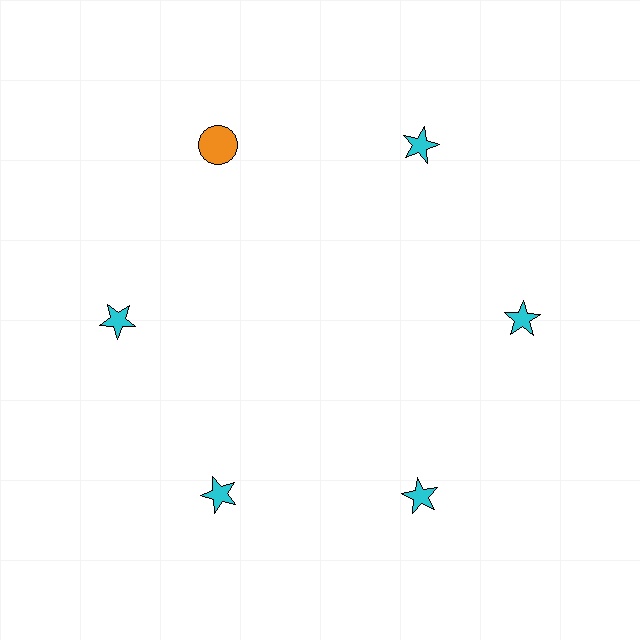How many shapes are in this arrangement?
There are 6 shapes arranged in a ring pattern.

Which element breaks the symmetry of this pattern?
The orange circle at roughly the 11 o'clock position breaks the symmetry. All other shapes are cyan stars.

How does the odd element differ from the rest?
It differs in both color (orange instead of cyan) and shape (circle instead of star).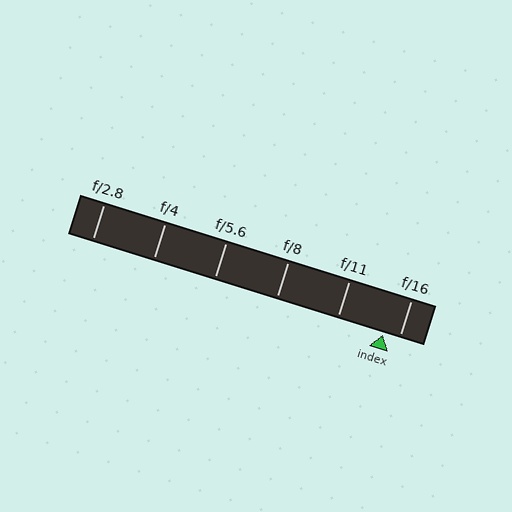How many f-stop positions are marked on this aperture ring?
There are 6 f-stop positions marked.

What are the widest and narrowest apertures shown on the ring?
The widest aperture shown is f/2.8 and the narrowest is f/16.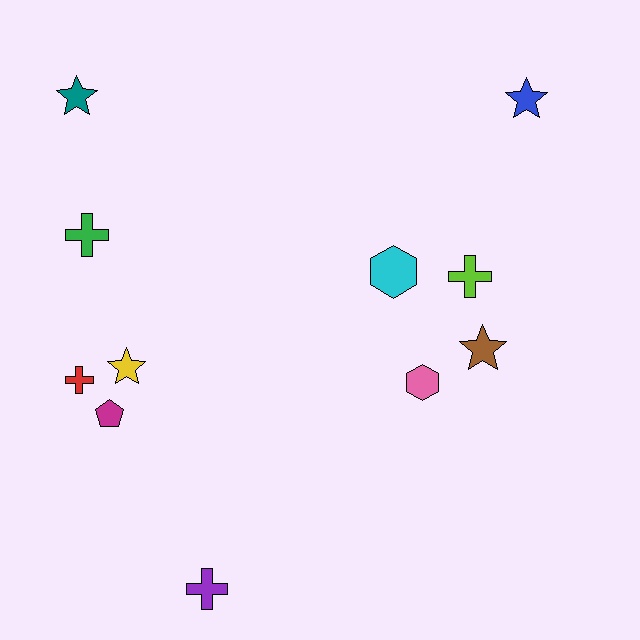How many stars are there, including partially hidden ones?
There are 4 stars.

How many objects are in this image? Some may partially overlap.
There are 11 objects.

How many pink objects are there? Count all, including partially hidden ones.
There is 1 pink object.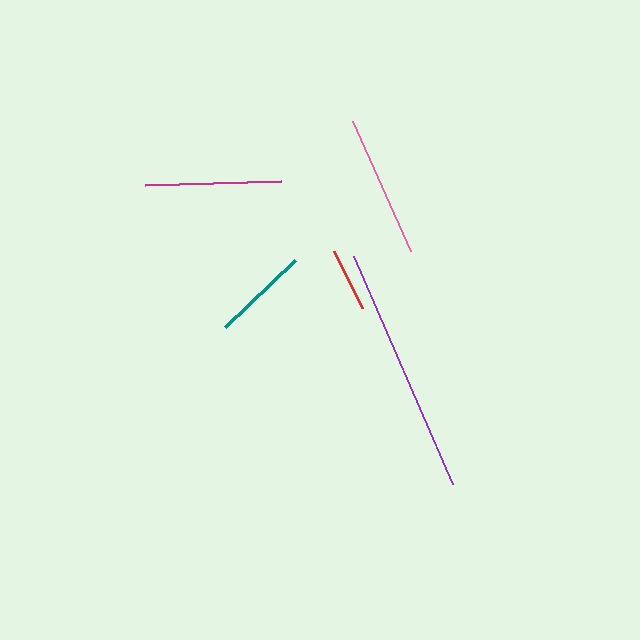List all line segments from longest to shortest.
From longest to shortest: purple, pink, magenta, teal, red.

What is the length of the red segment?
The red segment is approximately 63 pixels long.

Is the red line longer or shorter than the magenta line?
The magenta line is longer than the red line.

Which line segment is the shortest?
The red line is the shortest at approximately 63 pixels.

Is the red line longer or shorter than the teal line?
The teal line is longer than the red line.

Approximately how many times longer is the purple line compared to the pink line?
The purple line is approximately 1.8 times the length of the pink line.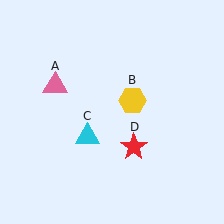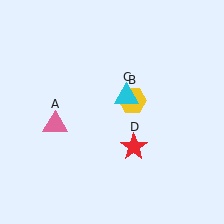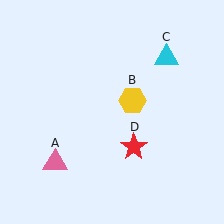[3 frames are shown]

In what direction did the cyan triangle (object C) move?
The cyan triangle (object C) moved up and to the right.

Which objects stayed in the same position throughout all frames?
Yellow hexagon (object B) and red star (object D) remained stationary.